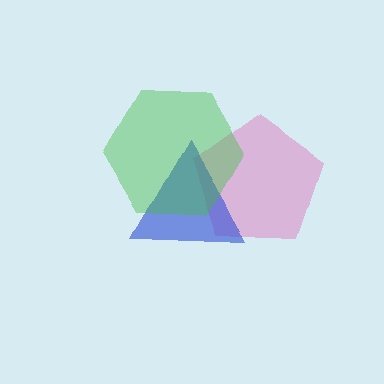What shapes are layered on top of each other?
The layered shapes are: a pink pentagon, a blue triangle, a green hexagon.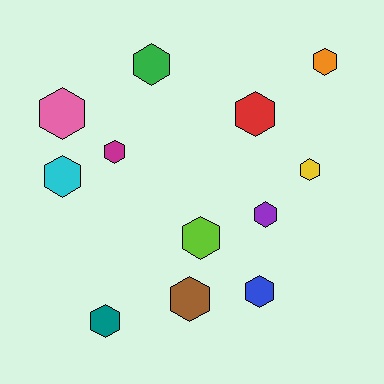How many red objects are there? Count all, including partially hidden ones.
There is 1 red object.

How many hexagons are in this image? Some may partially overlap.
There are 12 hexagons.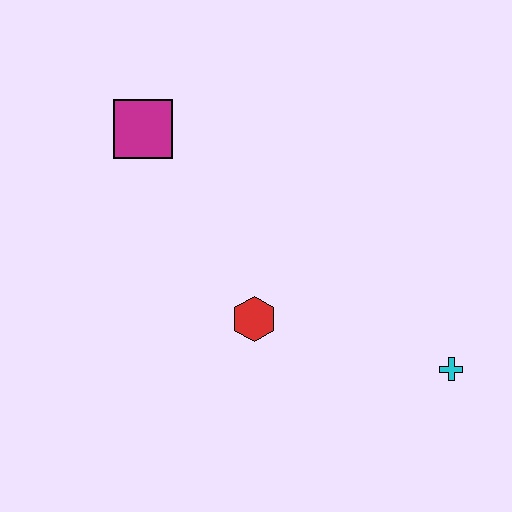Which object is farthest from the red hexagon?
The magenta square is farthest from the red hexagon.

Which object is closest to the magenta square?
The red hexagon is closest to the magenta square.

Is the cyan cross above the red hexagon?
No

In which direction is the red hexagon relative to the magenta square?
The red hexagon is below the magenta square.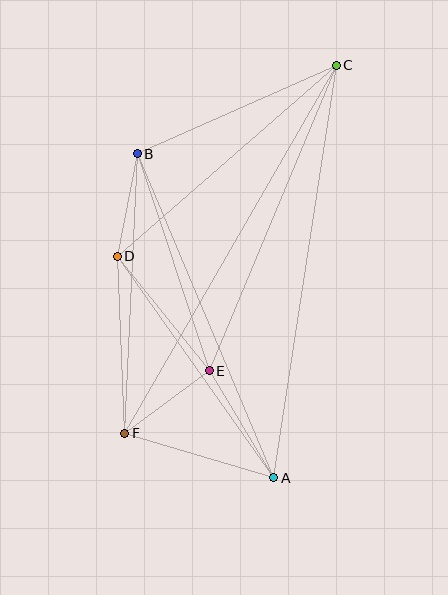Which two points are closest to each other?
Points B and D are closest to each other.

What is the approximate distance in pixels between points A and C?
The distance between A and C is approximately 417 pixels.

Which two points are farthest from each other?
Points C and F are farthest from each other.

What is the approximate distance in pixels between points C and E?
The distance between C and E is approximately 331 pixels.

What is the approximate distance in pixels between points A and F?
The distance between A and F is approximately 156 pixels.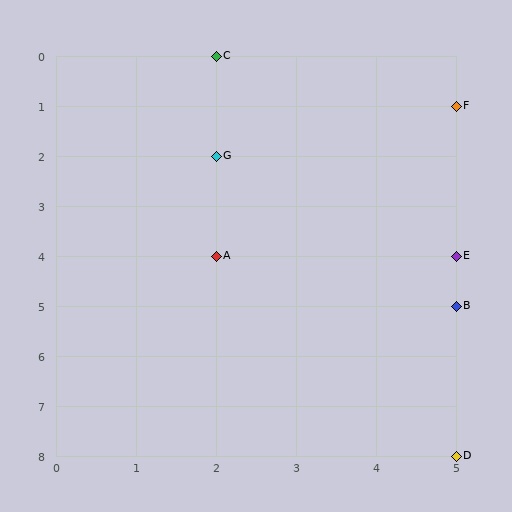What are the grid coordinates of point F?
Point F is at grid coordinates (5, 1).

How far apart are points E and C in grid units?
Points E and C are 3 columns and 4 rows apart (about 5.0 grid units diagonally).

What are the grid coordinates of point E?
Point E is at grid coordinates (5, 4).